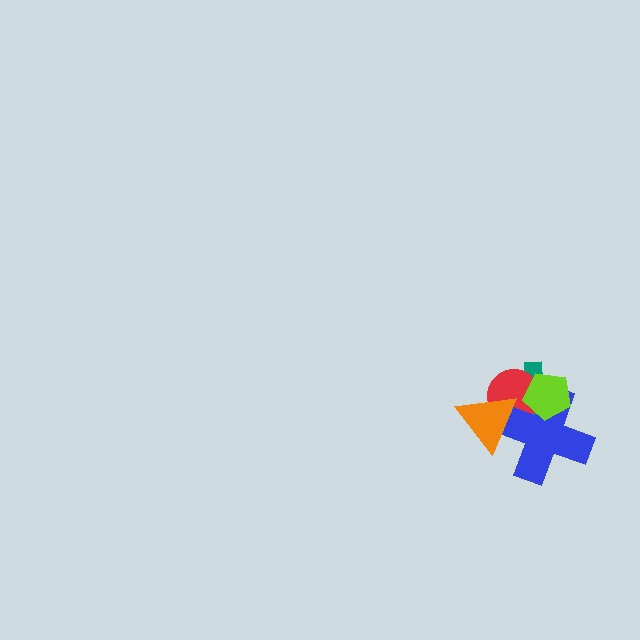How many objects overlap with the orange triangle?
3 objects overlap with the orange triangle.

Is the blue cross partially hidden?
Yes, it is partially covered by another shape.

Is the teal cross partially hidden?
Yes, it is partially covered by another shape.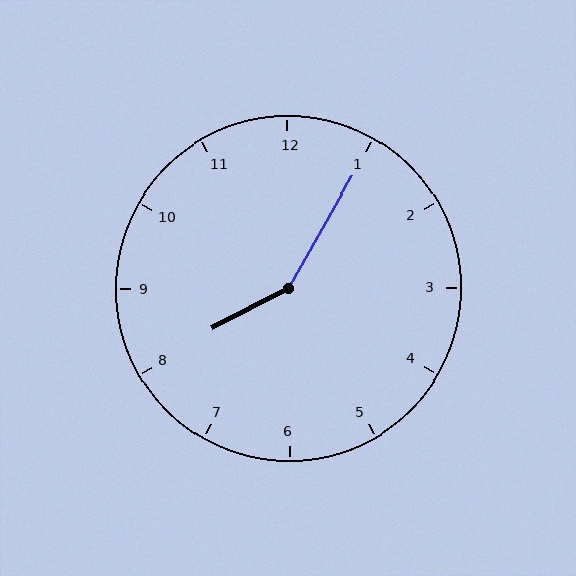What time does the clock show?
8:05.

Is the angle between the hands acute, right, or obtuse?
It is obtuse.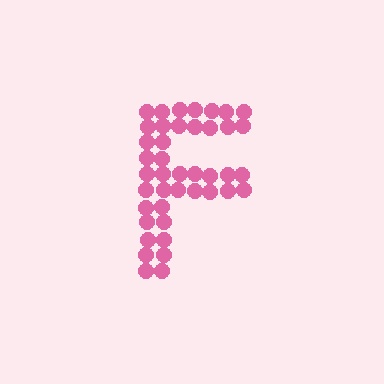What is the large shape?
The large shape is the letter F.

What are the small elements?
The small elements are circles.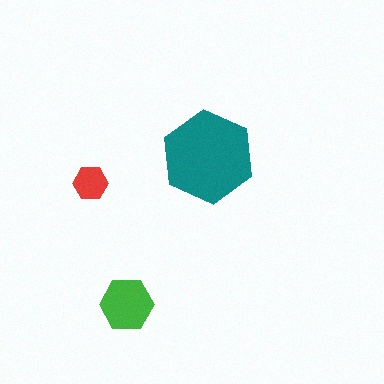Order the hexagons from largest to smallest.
the teal one, the green one, the red one.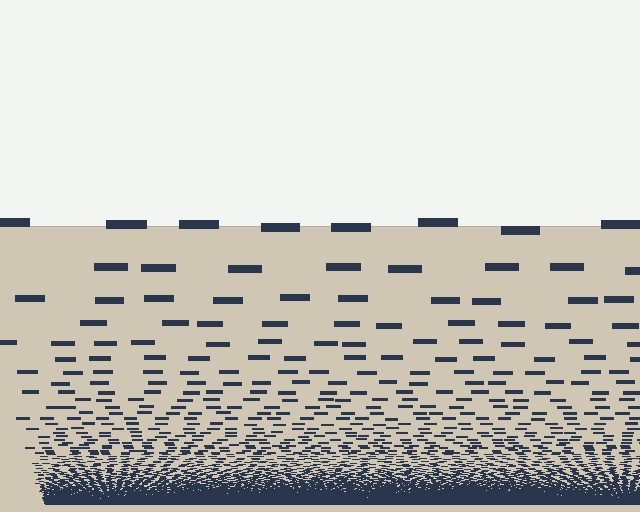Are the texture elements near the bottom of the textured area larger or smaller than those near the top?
Smaller. The gradient is inverted — elements near the bottom are smaller and denser.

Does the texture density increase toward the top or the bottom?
Density increases toward the bottom.